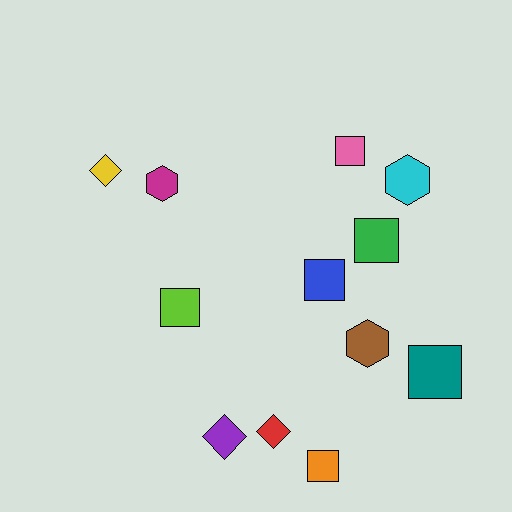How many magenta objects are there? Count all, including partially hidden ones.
There is 1 magenta object.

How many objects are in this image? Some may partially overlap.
There are 12 objects.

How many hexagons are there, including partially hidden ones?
There are 3 hexagons.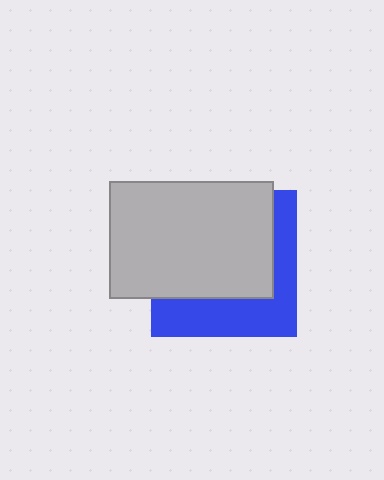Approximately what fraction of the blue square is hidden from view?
Roughly 62% of the blue square is hidden behind the light gray rectangle.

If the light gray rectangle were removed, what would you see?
You would see the complete blue square.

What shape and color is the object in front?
The object in front is a light gray rectangle.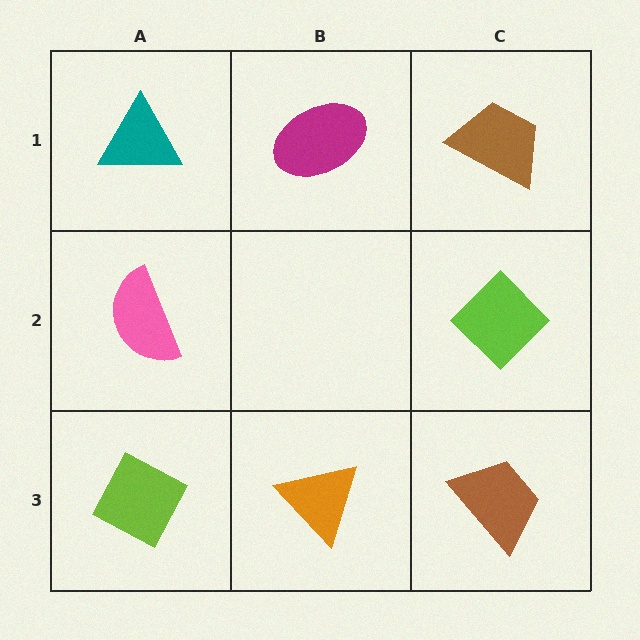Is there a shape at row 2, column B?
No, that cell is empty.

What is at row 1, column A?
A teal triangle.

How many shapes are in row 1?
3 shapes.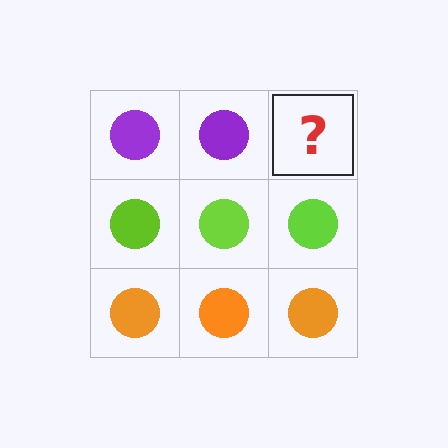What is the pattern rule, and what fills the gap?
The rule is that each row has a consistent color. The gap should be filled with a purple circle.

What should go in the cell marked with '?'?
The missing cell should contain a purple circle.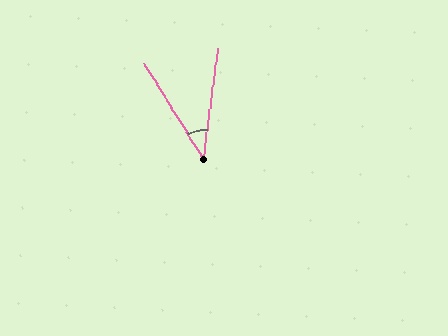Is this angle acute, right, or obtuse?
It is acute.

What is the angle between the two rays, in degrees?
Approximately 39 degrees.